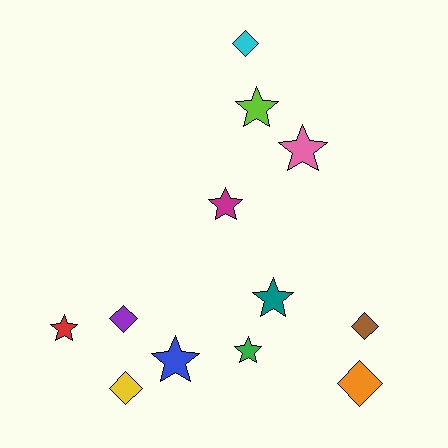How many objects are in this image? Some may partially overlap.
There are 12 objects.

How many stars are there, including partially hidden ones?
There are 7 stars.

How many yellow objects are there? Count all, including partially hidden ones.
There is 1 yellow object.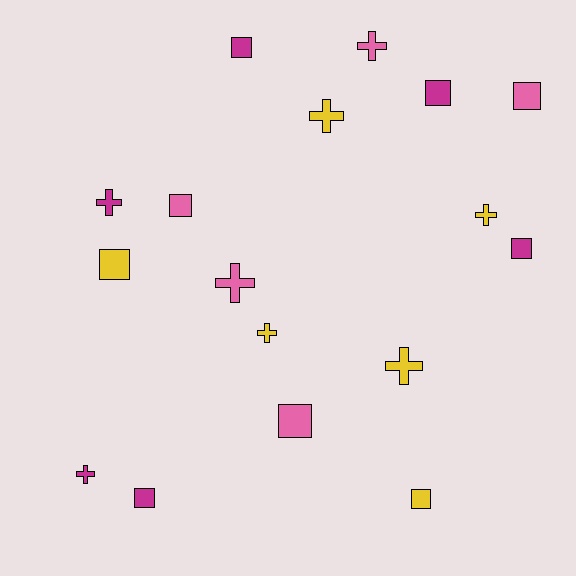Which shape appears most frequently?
Square, with 9 objects.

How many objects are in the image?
There are 17 objects.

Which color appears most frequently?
Yellow, with 6 objects.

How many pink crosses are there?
There are 2 pink crosses.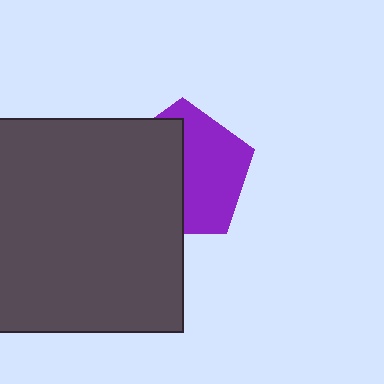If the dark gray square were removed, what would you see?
You would see the complete purple pentagon.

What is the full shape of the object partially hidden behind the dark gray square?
The partially hidden object is a purple pentagon.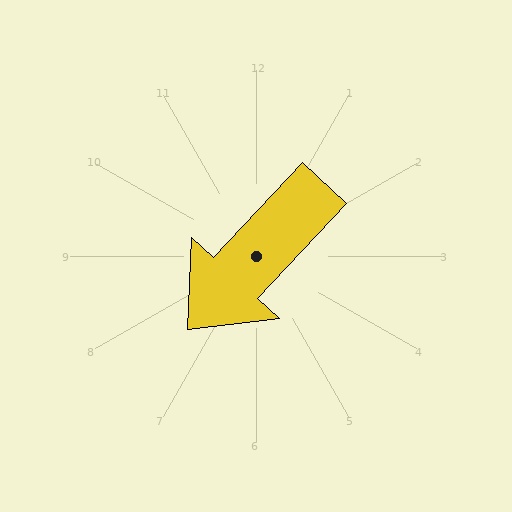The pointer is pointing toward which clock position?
Roughly 7 o'clock.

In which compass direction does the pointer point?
Southwest.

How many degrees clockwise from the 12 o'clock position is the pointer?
Approximately 223 degrees.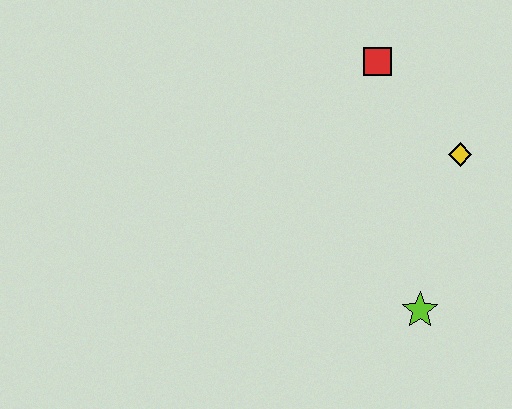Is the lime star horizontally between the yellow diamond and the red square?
Yes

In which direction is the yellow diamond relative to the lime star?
The yellow diamond is above the lime star.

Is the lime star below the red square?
Yes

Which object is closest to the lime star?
The yellow diamond is closest to the lime star.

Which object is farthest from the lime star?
The red square is farthest from the lime star.